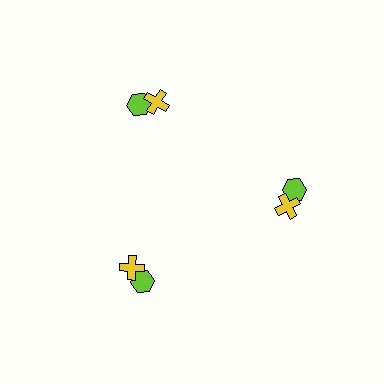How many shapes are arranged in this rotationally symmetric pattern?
There are 6 shapes, arranged in 3 groups of 2.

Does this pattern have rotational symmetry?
Yes, this pattern has 3-fold rotational symmetry. It looks the same after rotating 120 degrees around the center.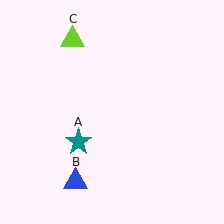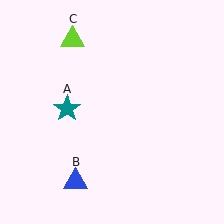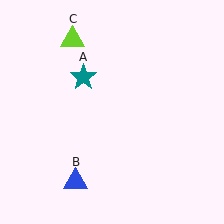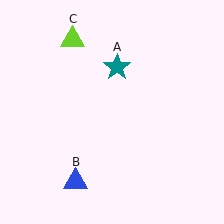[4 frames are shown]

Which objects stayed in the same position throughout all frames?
Blue triangle (object B) and lime triangle (object C) remained stationary.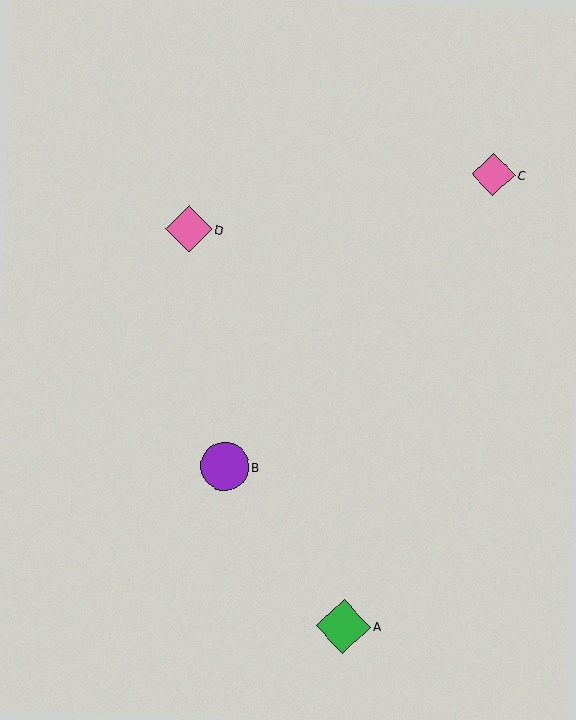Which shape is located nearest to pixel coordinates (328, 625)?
The green diamond (labeled A) at (343, 627) is nearest to that location.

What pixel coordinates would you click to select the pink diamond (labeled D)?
Click at (189, 229) to select the pink diamond D.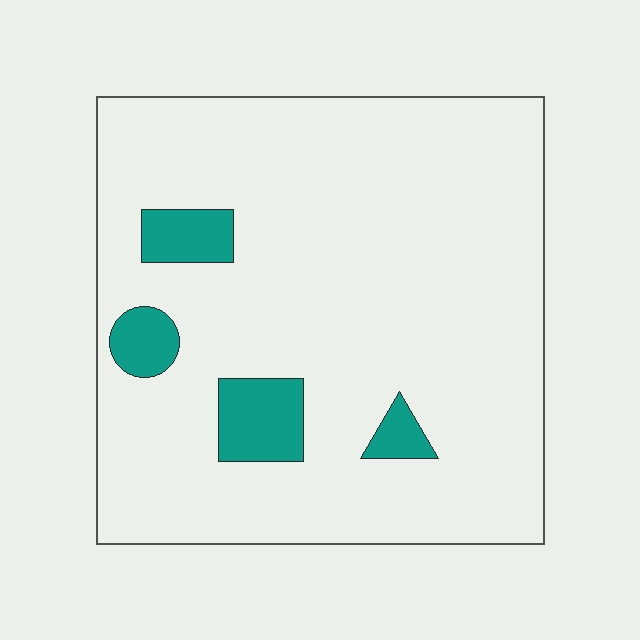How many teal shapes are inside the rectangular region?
4.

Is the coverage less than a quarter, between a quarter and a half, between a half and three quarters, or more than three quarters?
Less than a quarter.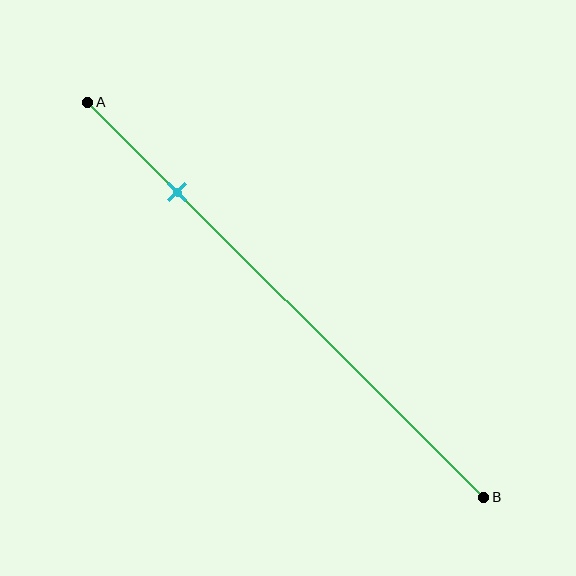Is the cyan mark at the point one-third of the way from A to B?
No, the mark is at about 25% from A, not at the 33% one-third point.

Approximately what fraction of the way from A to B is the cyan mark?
The cyan mark is approximately 25% of the way from A to B.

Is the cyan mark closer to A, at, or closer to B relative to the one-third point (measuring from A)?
The cyan mark is closer to point A than the one-third point of segment AB.